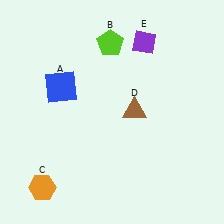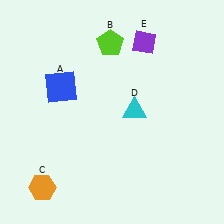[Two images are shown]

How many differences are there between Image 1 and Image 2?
There is 1 difference between the two images.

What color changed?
The triangle (D) changed from brown in Image 1 to cyan in Image 2.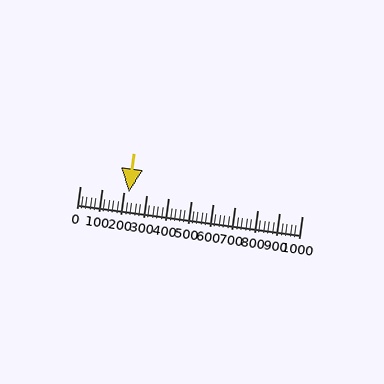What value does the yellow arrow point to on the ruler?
The yellow arrow points to approximately 219.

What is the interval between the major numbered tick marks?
The major tick marks are spaced 100 units apart.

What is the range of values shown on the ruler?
The ruler shows values from 0 to 1000.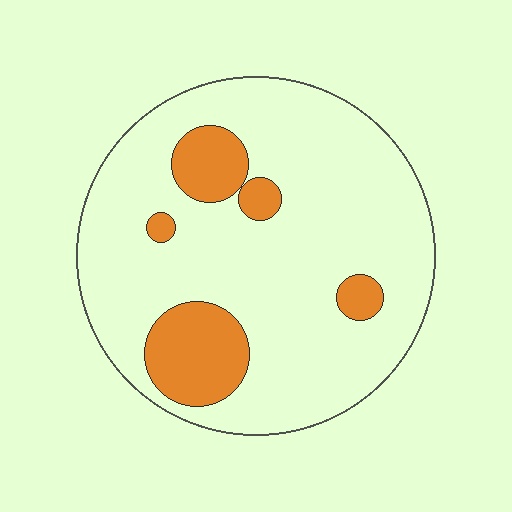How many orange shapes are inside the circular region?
5.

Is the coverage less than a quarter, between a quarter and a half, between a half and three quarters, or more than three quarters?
Less than a quarter.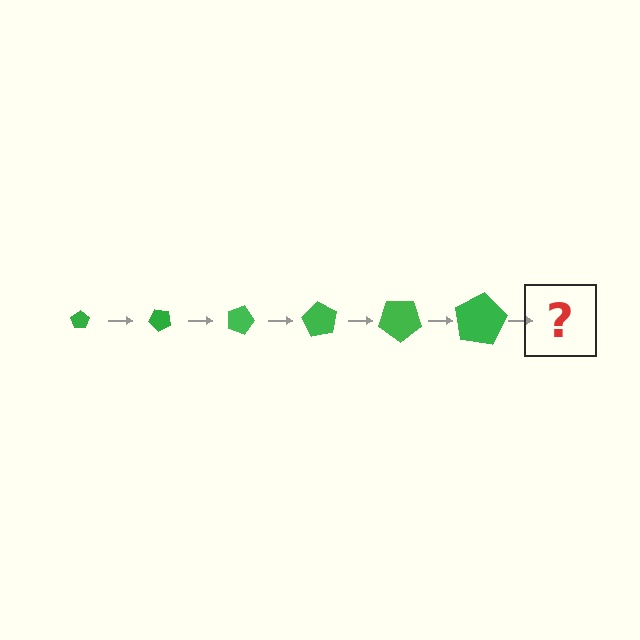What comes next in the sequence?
The next element should be a pentagon, larger than the previous one and rotated 270 degrees from the start.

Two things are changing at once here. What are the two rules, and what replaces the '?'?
The two rules are that the pentagon grows larger each step and it rotates 45 degrees each step. The '?' should be a pentagon, larger than the previous one and rotated 270 degrees from the start.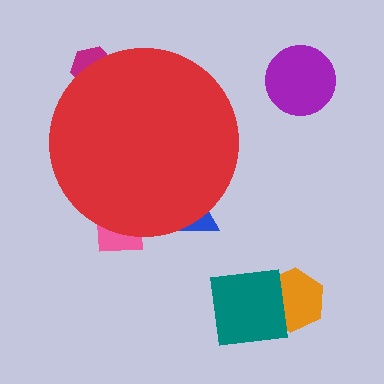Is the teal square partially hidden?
No, the teal square is fully visible.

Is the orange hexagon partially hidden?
No, the orange hexagon is fully visible.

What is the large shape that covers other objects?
A red circle.